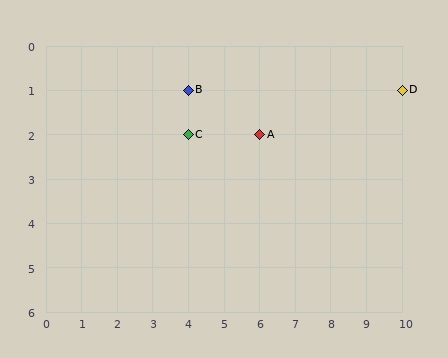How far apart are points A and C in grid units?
Points A and C are 2 columns apart.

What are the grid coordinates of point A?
Point A is at grid coordinates (6, 2).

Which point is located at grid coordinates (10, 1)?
Point D is at (10, 1).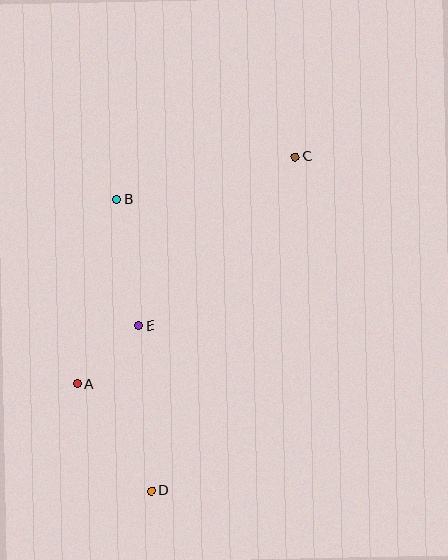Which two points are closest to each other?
Points A and E are closest to each other.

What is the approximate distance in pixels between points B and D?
The distance between B and D is approximately 293 pixels.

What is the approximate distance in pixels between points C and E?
The distance between C and E is approximately 230 pixels.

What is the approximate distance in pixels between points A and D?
The distance between A and D is approximately 130 pixels.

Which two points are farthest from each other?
Points C and D are farthest from each other.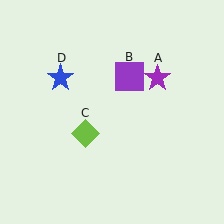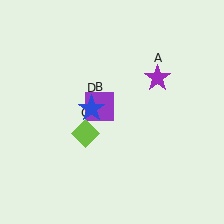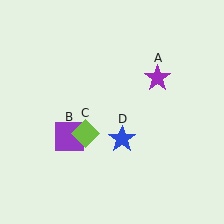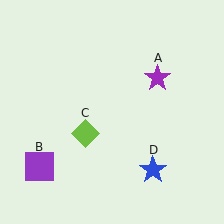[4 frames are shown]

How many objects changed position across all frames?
2 objects changed position: purple square (object B), blue star (object D).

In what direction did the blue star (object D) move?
The blue star (object D) moved down and to the right.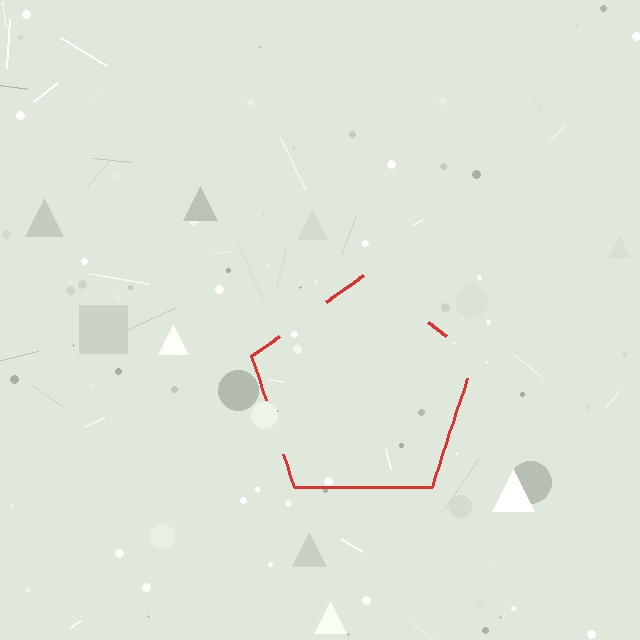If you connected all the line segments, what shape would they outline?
They would outline a pentagon.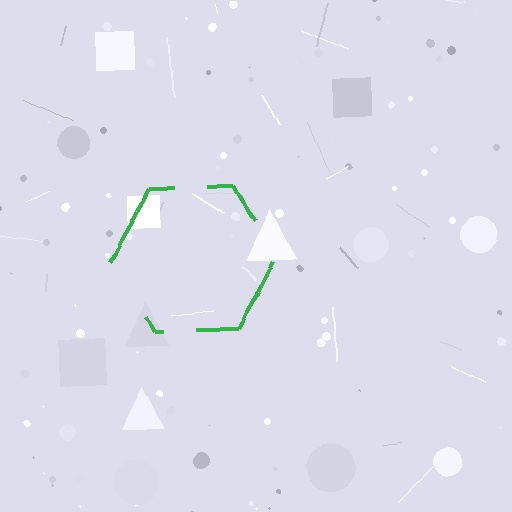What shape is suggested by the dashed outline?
The dashed outline suggests a hexagon.